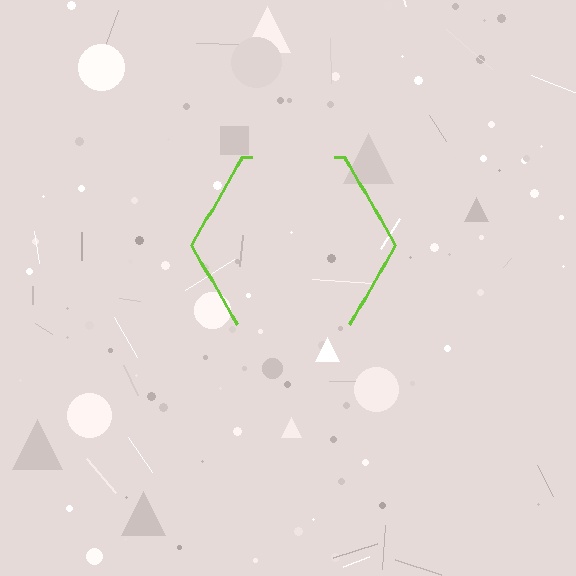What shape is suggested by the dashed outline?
The dashed outline suggests a hexagon.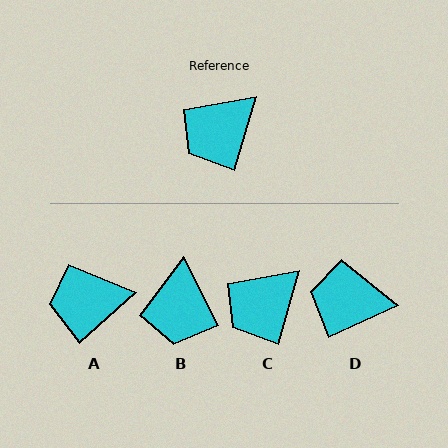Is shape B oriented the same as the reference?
No, it is off by about 44 degrees.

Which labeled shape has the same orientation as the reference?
C.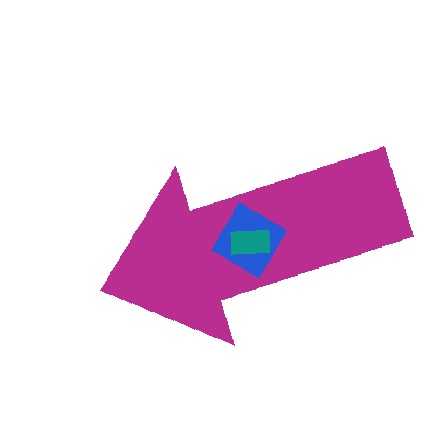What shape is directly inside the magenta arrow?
The blue diamond.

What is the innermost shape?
The teal rectangle.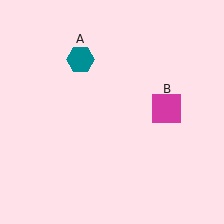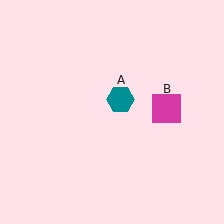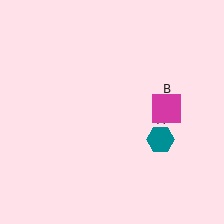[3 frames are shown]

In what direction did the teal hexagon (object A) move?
The teal hexagon (object A) moved down and to the right.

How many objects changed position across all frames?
1 object changed position: teal hexagon (object A).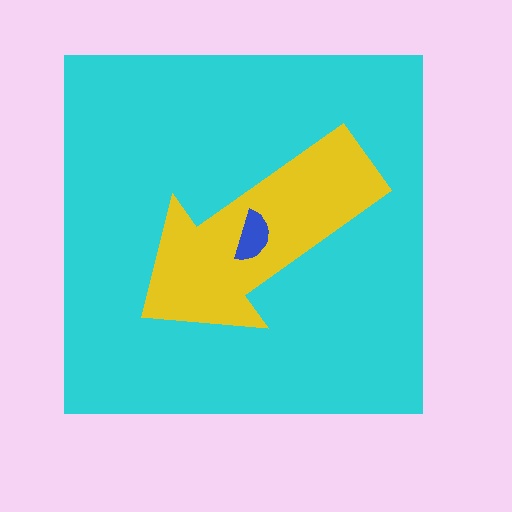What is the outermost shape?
The cyan square.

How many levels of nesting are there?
3.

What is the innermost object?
The blue semicircle.